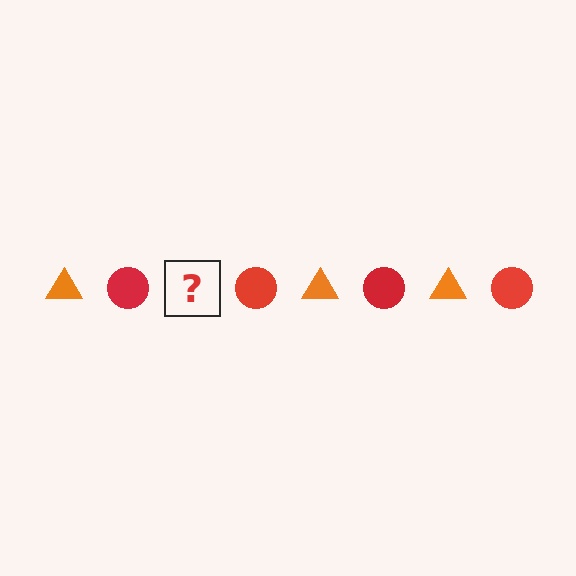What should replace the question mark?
The question mark should be replaced with an orange triangle.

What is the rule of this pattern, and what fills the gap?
The rule is that the pattern alternates between orange triangle and red circle. The gap should be filled with an orange triangle.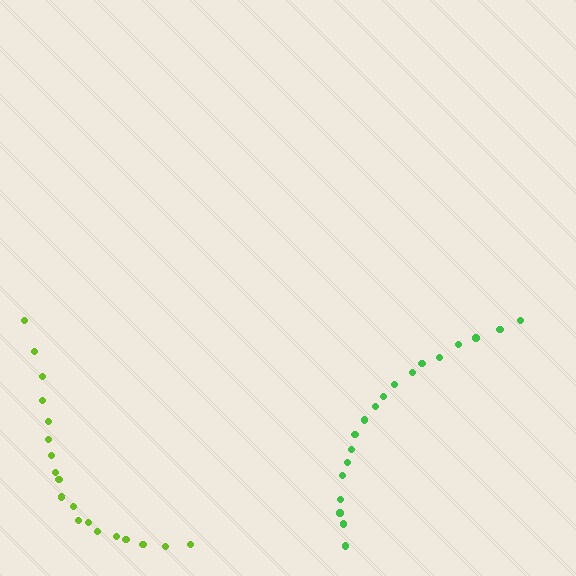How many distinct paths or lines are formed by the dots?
There are 2 distinct paths.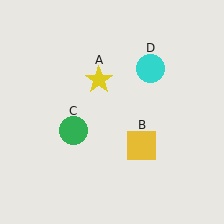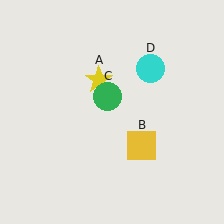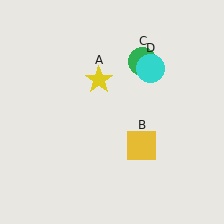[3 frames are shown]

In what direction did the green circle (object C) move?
The green circle (object C) moved up and to the right.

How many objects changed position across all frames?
1 object changed position: green circle (object C).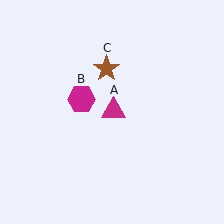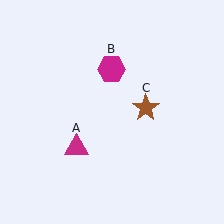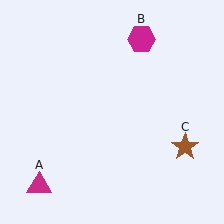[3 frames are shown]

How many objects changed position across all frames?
3 objects changed position: magenta triangle (object A), magenta hexagon (object B), brown star (object C).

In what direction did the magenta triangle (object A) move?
The magenta triangle (object A) moved down and to the left.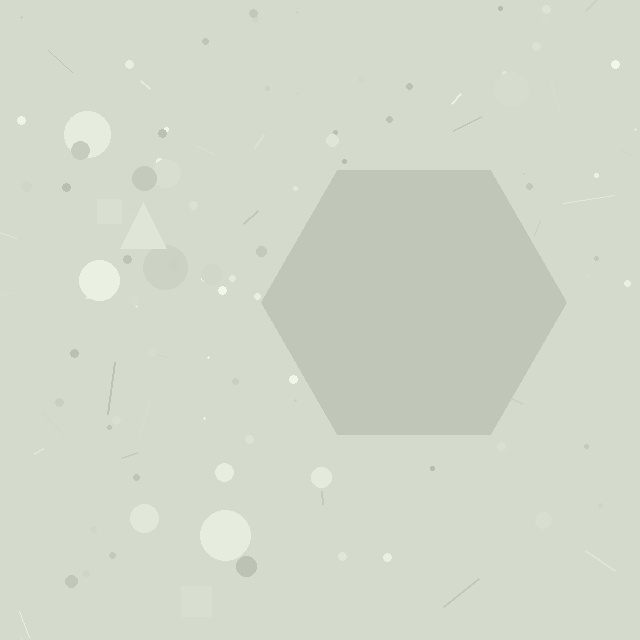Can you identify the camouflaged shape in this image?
The camouflaged shape is a hexagon.